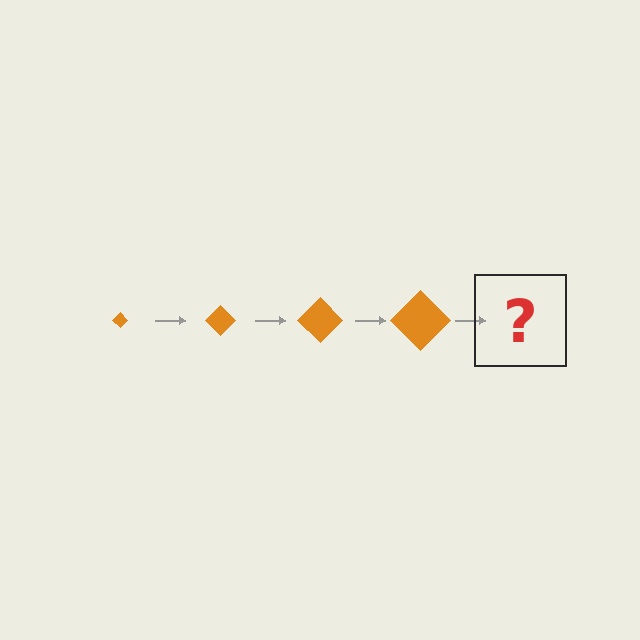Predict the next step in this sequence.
The next step is an orange diamond, larger than the previous one.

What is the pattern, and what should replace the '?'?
The pattern is that the diamond gets progressively larger each step. The '?' should be an orange diamond, larger than the previous one.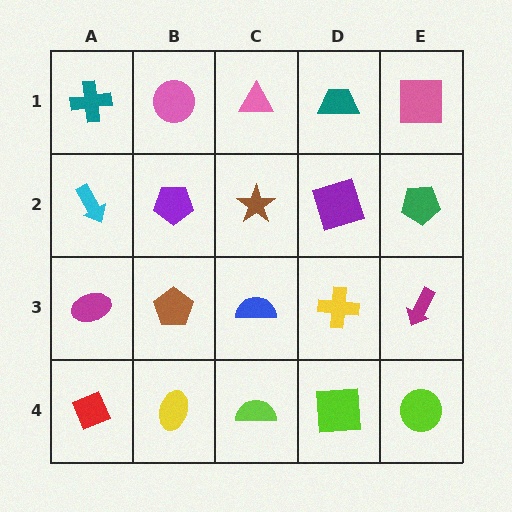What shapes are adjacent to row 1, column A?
A cyan arrow (row 2, column A), a pink circle (row 1, column B).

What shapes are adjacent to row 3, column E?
A green pentagon (row 2, column E), a lime circle (row 4, column E), a yellow cross (row 3, column D).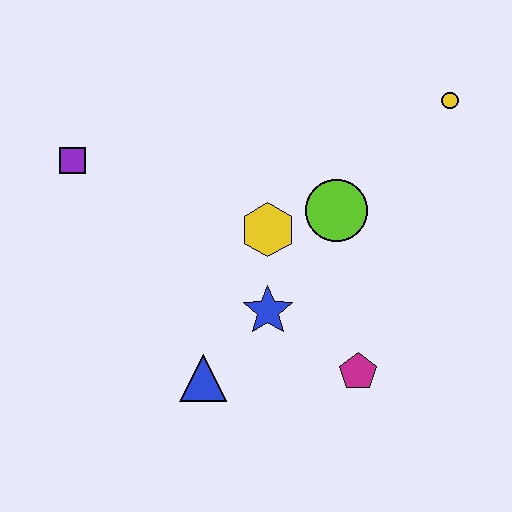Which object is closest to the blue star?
The yellow hexagon is closest to the blue star.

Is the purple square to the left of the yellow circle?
Yes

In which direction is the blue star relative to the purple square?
The blue star is to the right of the purple square.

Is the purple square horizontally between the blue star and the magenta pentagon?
No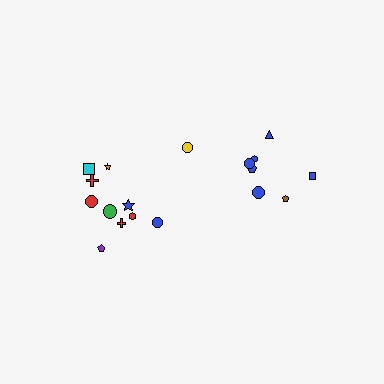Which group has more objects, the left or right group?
The left group.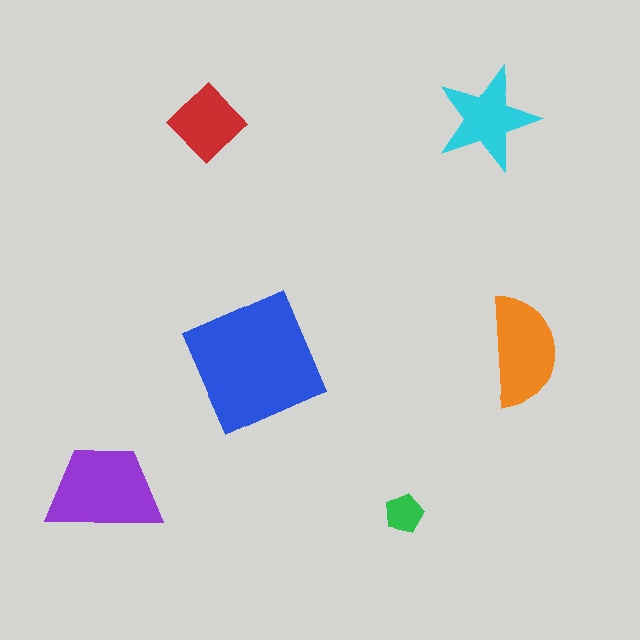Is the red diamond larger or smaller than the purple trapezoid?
Smaller.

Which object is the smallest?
The green pentagon.